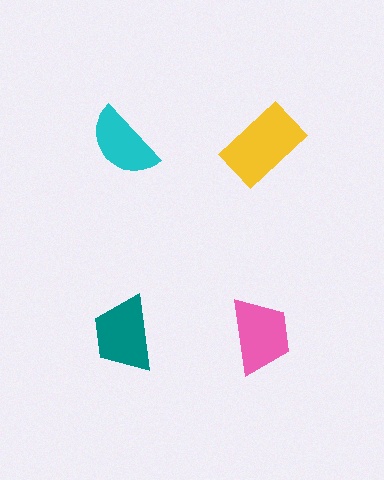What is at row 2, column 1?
A teal trapezoid.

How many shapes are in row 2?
2 shapes.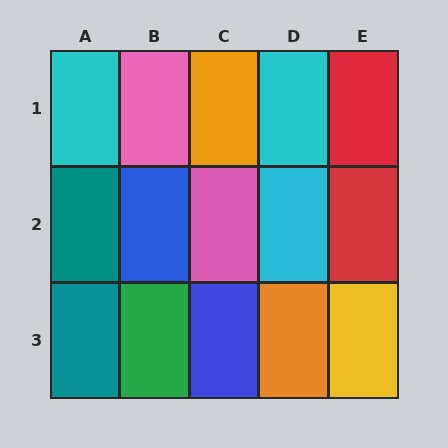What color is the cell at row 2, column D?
Cyan.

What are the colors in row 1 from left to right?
Cyan, pink, orange, cyan, red.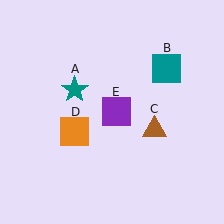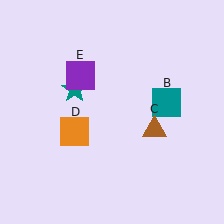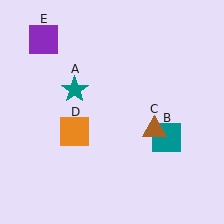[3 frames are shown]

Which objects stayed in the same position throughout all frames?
Teal star (object A) and brown triangle (object C) and orange square (object D) remained stationary.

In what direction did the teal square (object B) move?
The teal square (object B) moved down.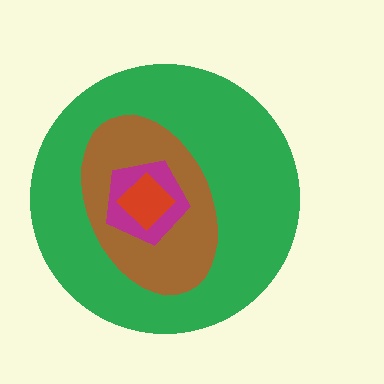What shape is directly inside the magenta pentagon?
The red diamond.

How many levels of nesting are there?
4.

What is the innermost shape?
The red diamond.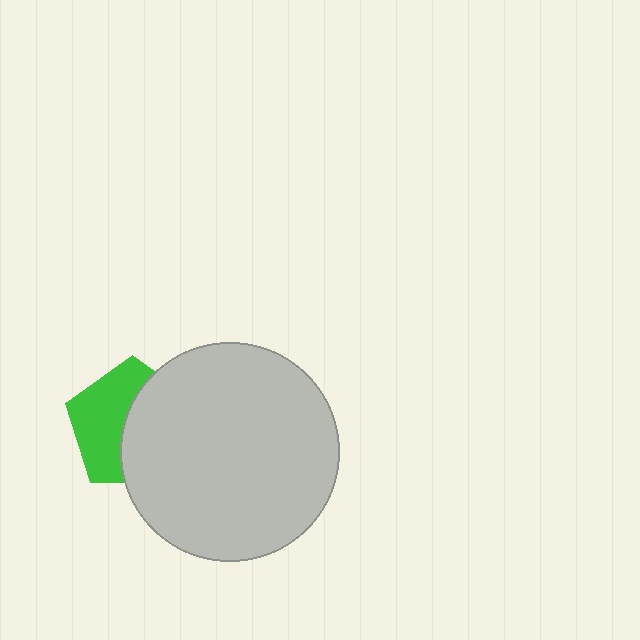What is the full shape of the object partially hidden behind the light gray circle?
The partially hidden object is a green pentagon.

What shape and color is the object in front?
The object in front is a light gray circle.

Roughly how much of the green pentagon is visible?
About half of it is visible (roughly 48%).